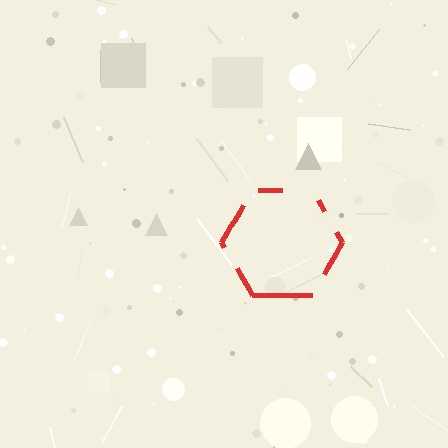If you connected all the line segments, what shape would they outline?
They would outline a hexagon.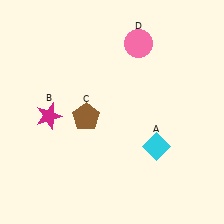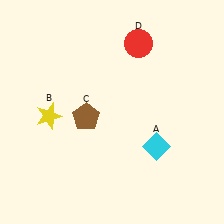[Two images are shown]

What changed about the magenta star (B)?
In Image 1, B is magenta. In Image 2, it changed to yellow.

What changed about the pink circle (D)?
In Image 1, D is pink. In Image 2, it changed to red.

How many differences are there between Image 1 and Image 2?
There are 2 differences between the two images.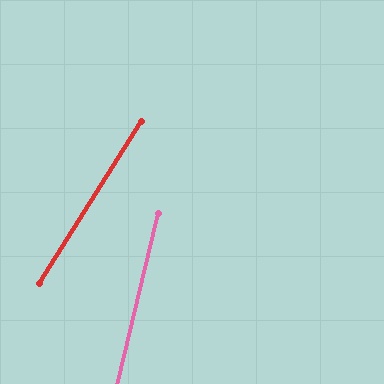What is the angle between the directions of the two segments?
Approximately 19 degrees.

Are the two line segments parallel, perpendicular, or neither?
Neither parallel nor perpendicular — they differ by about 19°.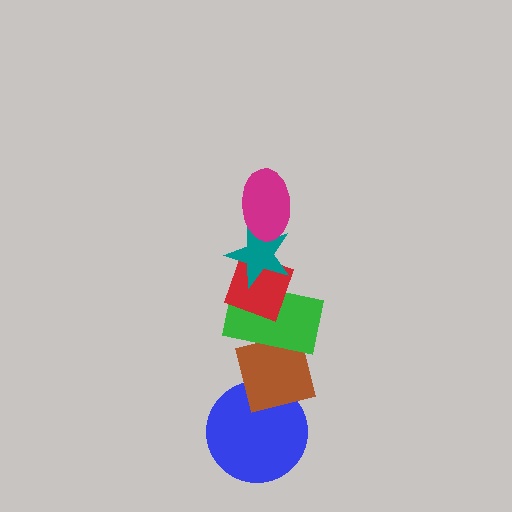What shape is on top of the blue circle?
The brown square is on top of the blue circle.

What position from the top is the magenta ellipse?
The magenta ellipse is 1st from the top.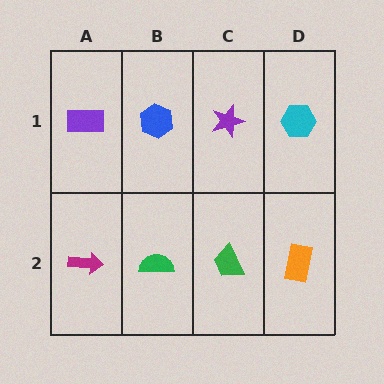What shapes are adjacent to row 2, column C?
A purple star (row 1, column C), a green semicircle (row 2, column B), an orange rectangle (row 2, column D).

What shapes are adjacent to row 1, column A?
A magenta arrow (row 2, column A), a blue hexagon (row 1, column B).